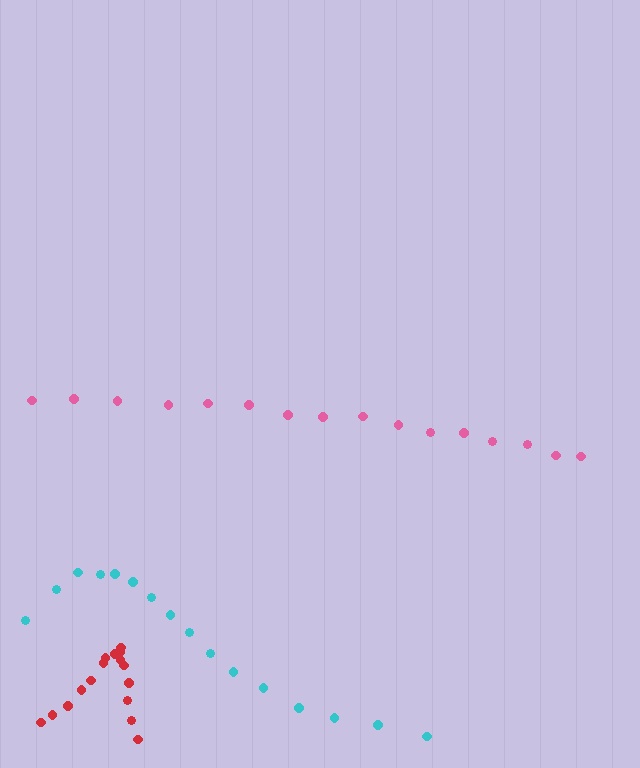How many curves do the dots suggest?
There are 3 distinct paths.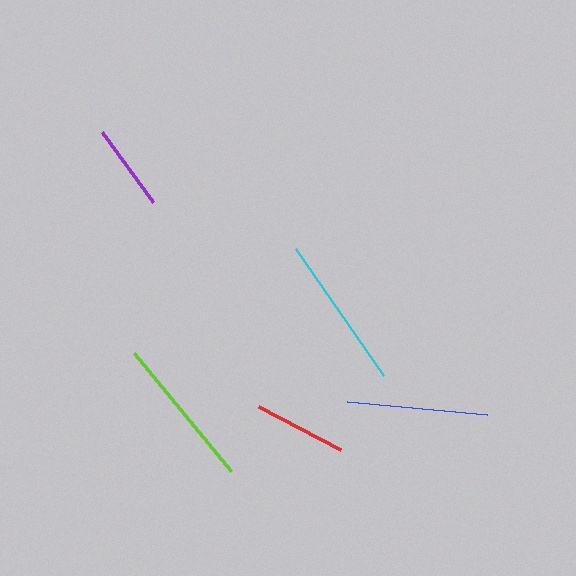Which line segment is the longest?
The cyan line is the longest at approximately 154 pixels.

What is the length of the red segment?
The red segment is approximately 93 pixels long.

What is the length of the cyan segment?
The cyan segment is approximately 154 pixels long.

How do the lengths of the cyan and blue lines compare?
The cyan and blue lines are approximately the same length.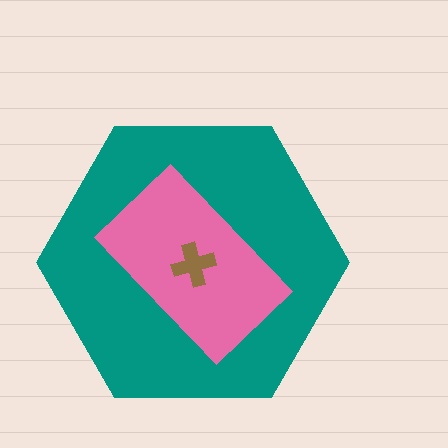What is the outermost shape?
The teal hexagon.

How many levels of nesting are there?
3.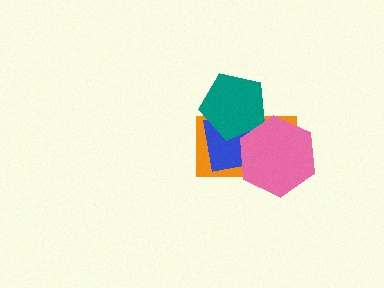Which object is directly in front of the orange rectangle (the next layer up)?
The blue square is directly in front of the orange rectangle.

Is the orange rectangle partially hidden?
Yes, it is partially covered by another shape.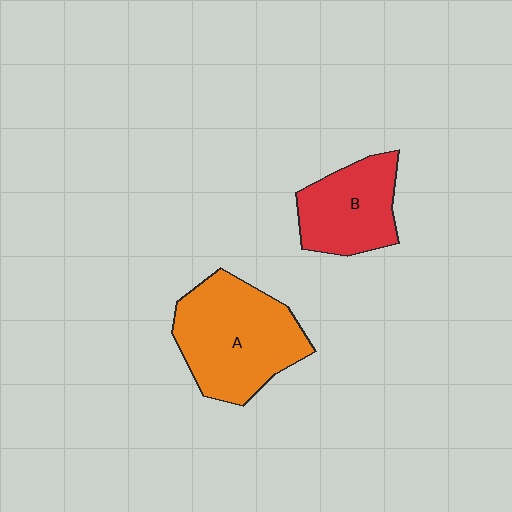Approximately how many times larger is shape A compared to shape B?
Approximately 1.5 times.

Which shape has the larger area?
Shape A (orange).